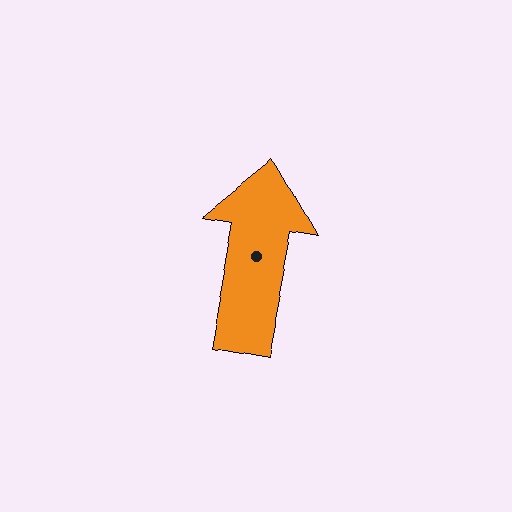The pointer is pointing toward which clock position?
Roughly 12 o'clock.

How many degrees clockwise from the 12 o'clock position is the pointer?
Approximately 11 degrees.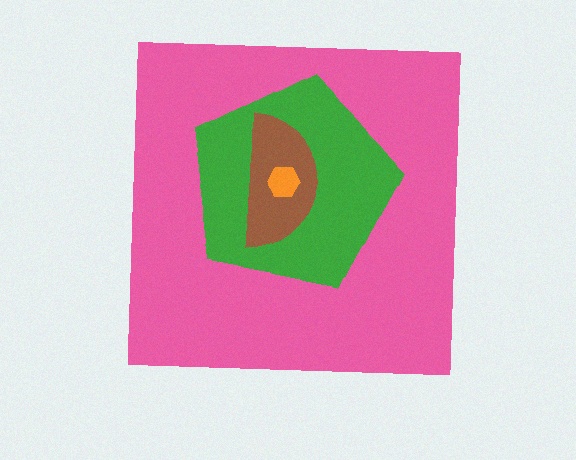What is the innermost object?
The orange hexagon.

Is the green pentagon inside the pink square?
Yes.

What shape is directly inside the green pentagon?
The brown semicircle.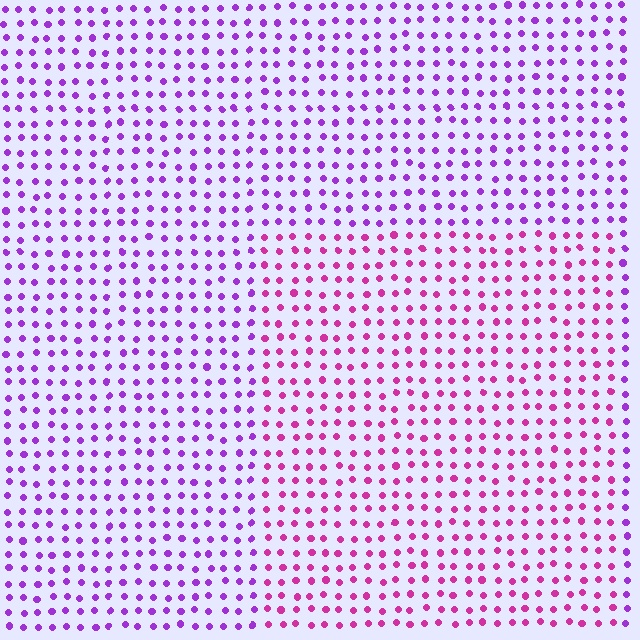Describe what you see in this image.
The image is filled with small purple elements in a uniform arrangement. A rectangle-shaped region is visible where the elements are tinted to a slightly different hue, forming a subtle color boundary.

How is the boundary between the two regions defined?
The boundary is defined purely by a slight shift in hue (about 37 degrees). Spacing, size, and orientation are identical on both sides.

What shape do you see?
I see a rectangle.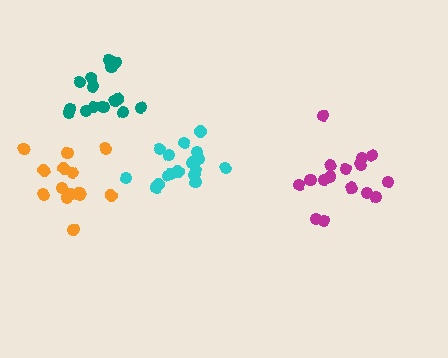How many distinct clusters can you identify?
There are 4 distinct clusters.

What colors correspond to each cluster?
The clusters are colored: magenta, orange, cyan, teal.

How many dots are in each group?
Group 1: 17 dots, Group 2: 15 dots, Group 3: 17 dots, Group 4: 15 dots (64 total).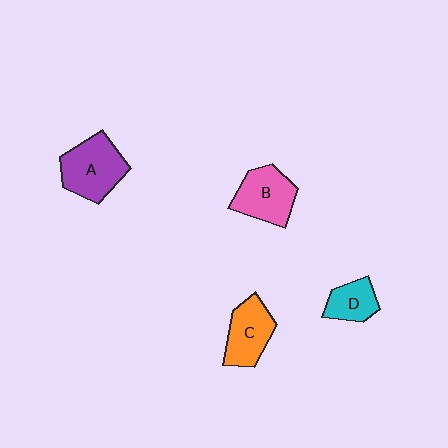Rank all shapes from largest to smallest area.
From largest to smallest: A (purple), B (pink), C (orange), D (cyan).